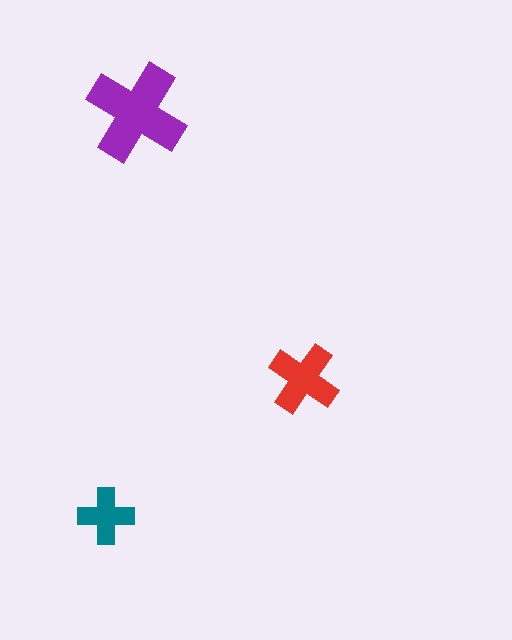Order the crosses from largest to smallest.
the purple one, the red one, the teal one.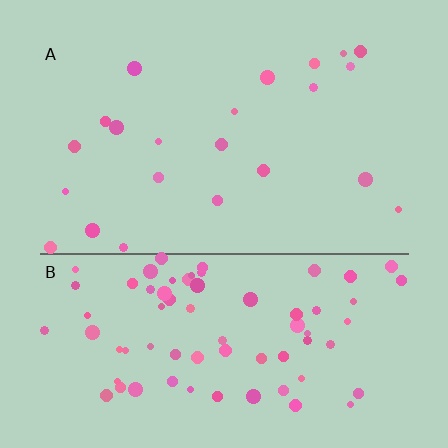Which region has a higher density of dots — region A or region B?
B (the bottom).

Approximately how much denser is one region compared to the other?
Approximately 3.4× — region B over region A.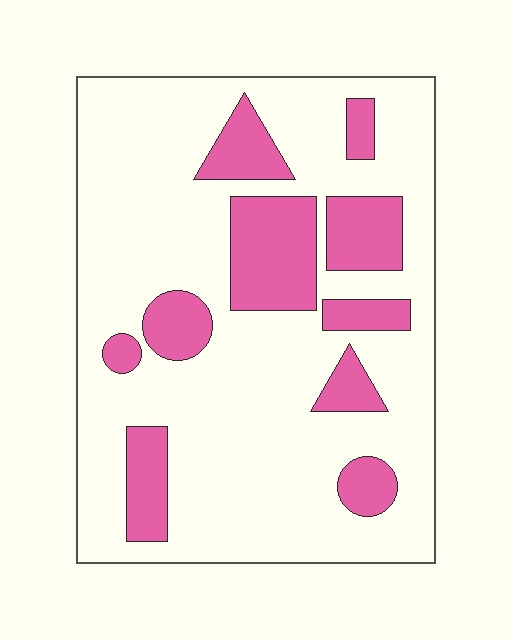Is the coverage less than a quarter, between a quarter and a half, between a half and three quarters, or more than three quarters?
Less than a quarter.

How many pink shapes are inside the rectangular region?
10.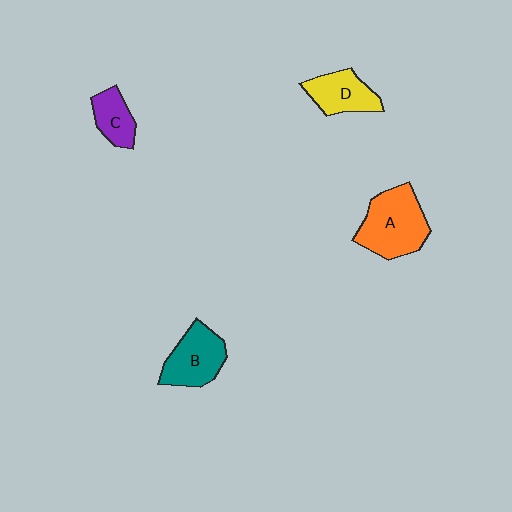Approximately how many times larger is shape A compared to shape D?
Approximately 1.6 times.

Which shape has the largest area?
Shape A (orange).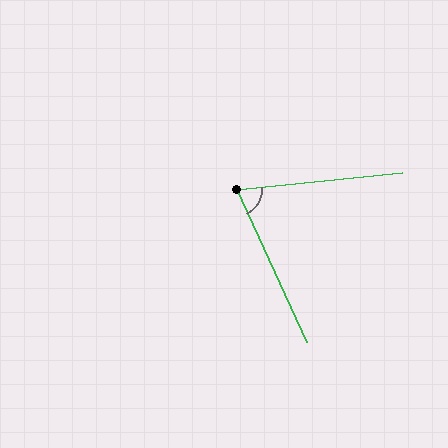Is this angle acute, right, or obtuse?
It is acute.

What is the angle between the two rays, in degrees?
Approximately 71 degrees.